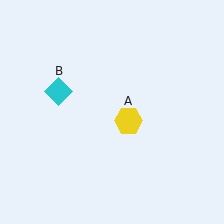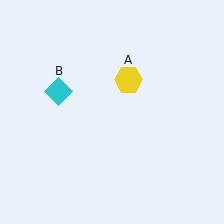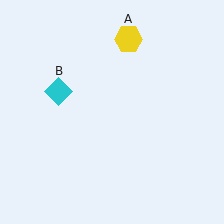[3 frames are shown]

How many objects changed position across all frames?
1 object changed position: yellow hexagon (object A).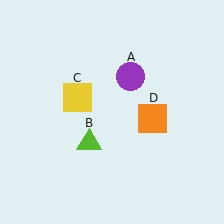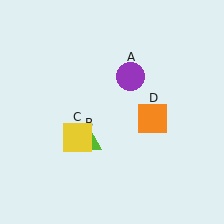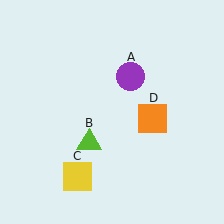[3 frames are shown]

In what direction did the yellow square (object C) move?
The yellow square (object C) moved down.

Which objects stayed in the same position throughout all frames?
Purple circle (object A) and lime triangle (object B) and orange square (object D) remained stationary.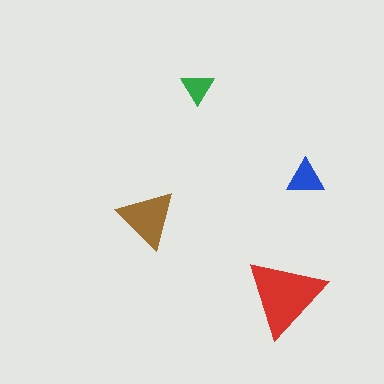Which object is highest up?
The green triangle is topmost.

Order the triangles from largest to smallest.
the red one, the brown one, the blue one, the green one.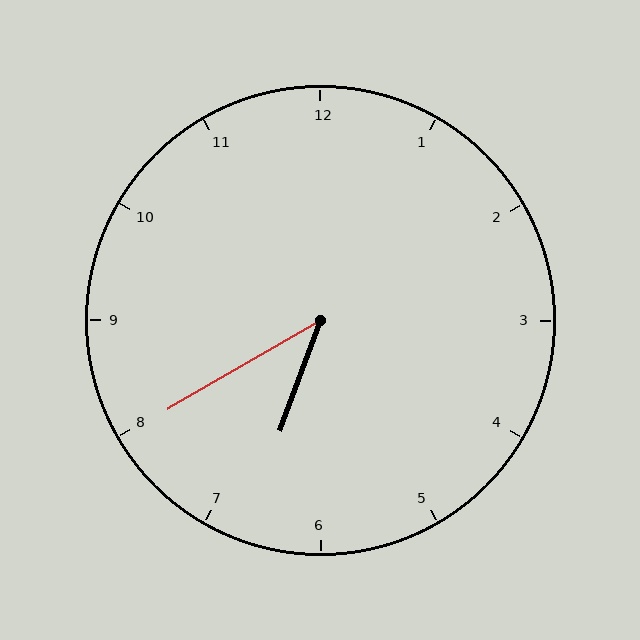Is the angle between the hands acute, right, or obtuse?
It is acute.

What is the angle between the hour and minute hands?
Approximately 40 degrees.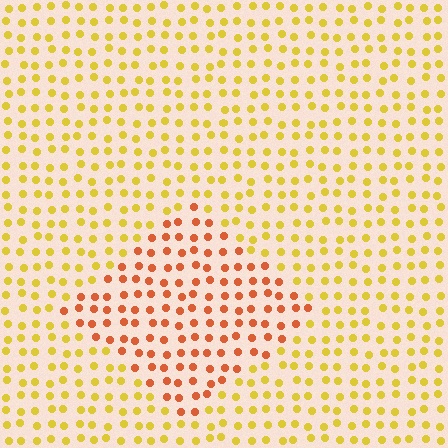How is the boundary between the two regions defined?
The boundary is defined purely by a slight shift in hue (about 39 degrees). Spacing, size, and orientation are identical on both sides.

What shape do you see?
I see a diamond.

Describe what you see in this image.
The image is filled with small yellow elements in a uniform arrangement. A diamond-shaped region is visible where the elements are tinted to a slightly different hue, forming a subtle color boundary.